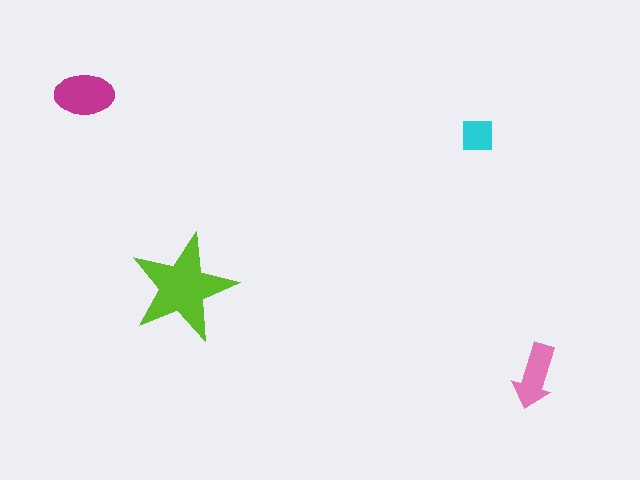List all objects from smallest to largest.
The cyan square, the pink arrow, the magenta ellipse, the lime star.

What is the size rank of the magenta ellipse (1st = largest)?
2nd.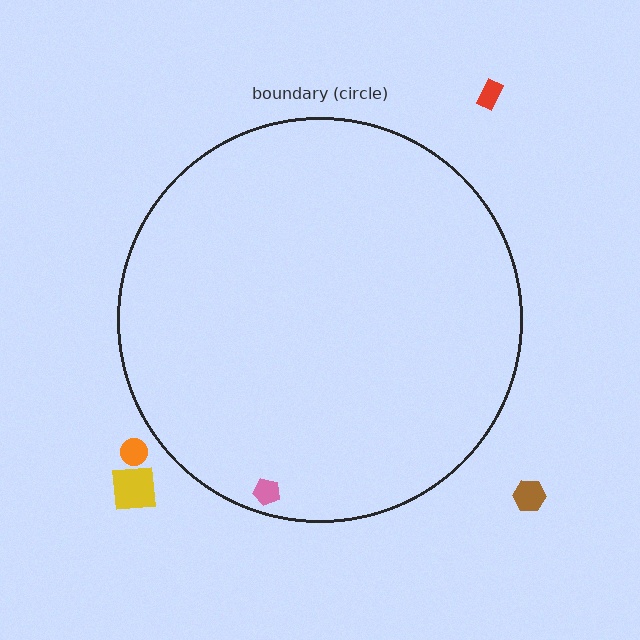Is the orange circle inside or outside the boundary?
Outside.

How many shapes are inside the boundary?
1 inside, 4 outside.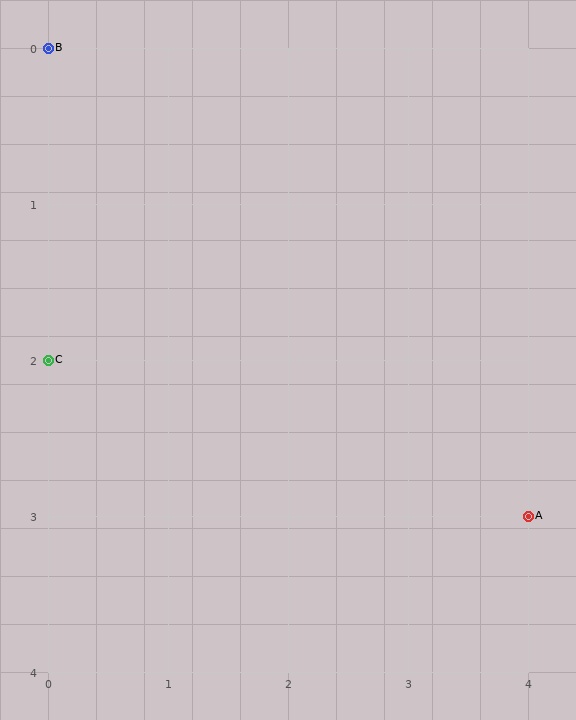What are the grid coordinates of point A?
Point A is at grid coordinates (4, 3).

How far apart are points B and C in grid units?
Points B and C are 2 rows apart.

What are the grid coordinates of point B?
Point B is at grid coordinates (0, 0).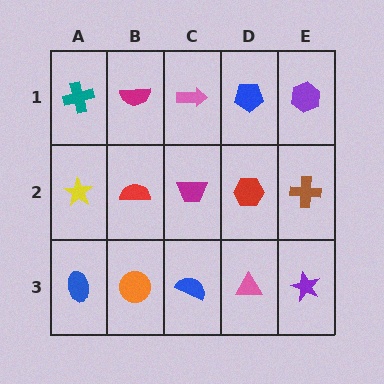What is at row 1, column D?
A blue pentagon.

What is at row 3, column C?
A blue semicircle.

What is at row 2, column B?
A red semicircle.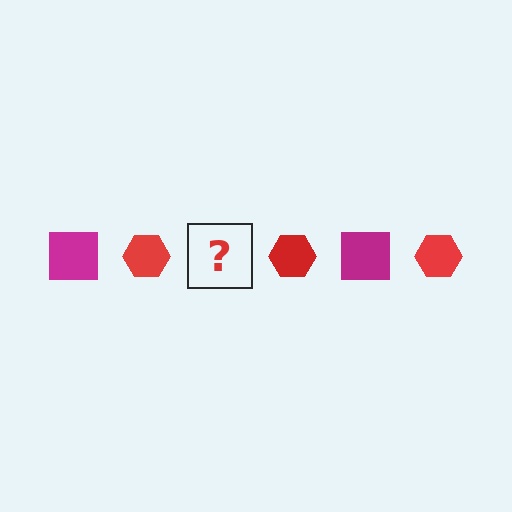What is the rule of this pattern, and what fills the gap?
The rule is that the pattern alternates between magenta square and red hexagon. The gap should be filled with a magenta square.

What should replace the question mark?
The question mark should be replaced with a magenta square.